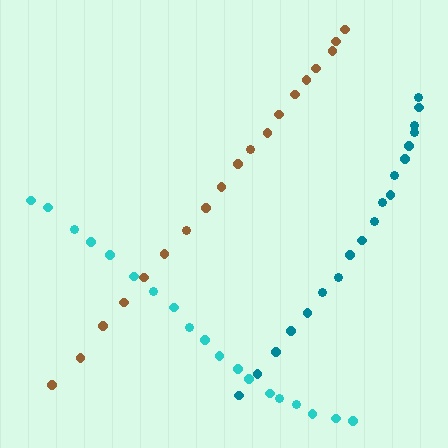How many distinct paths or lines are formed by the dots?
There are 3 distinct paths.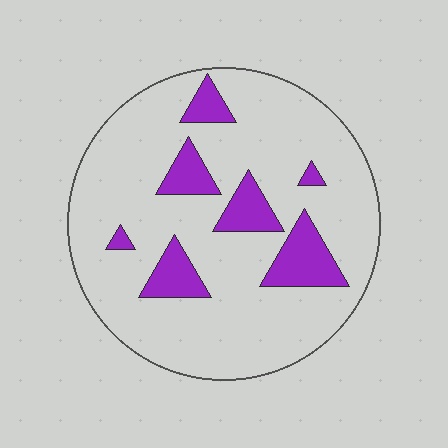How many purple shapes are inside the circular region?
7.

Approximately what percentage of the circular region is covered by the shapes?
Approximately 15%.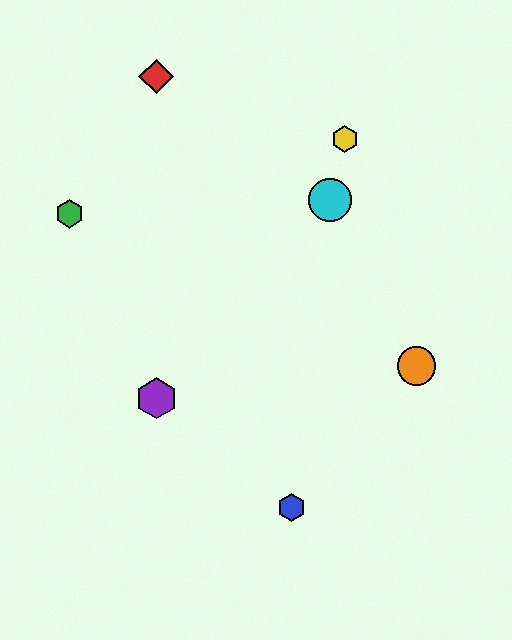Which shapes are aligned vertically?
The red diamond, the purple hexagon are aligned vertically.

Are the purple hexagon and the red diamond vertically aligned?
Yes, both are at x≈156.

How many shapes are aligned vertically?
2 shapes (the red diamond, the purple hexagon) are aligned vertically.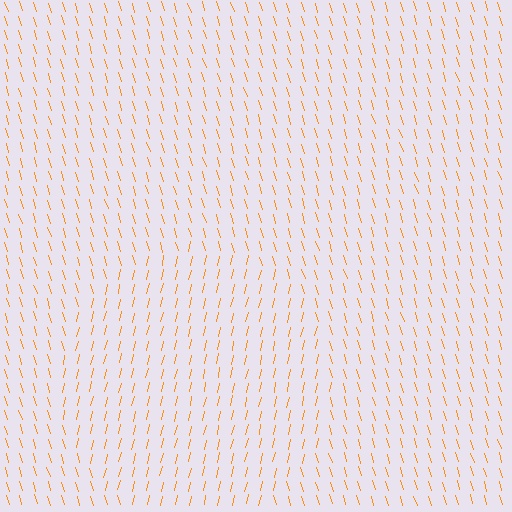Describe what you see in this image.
The image is filled with small orange line segments. A circle region in the image has lines oriented differently from the surrounding lines, creating a visible texture boundary.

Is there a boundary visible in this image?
Yes, there is a texture boundary formed by a change in line orientation.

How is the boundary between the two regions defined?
The boundary is defined purely by a change in line orientation (approximately 30 degrees difference). All lines are the same color and thickness.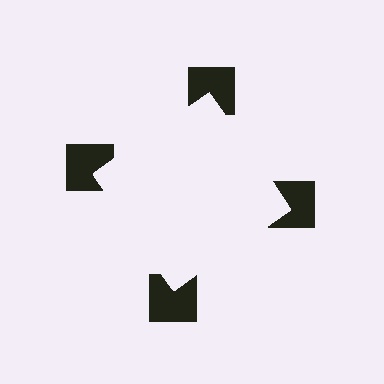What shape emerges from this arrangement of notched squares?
An illusory square — its edges are inferred from the aligned wedge cuts in the notched squares, not physically drawn.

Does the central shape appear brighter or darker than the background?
It typically appears slightly brighter than the background, even though no actual brightness change is drawn.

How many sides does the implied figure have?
4 sides.